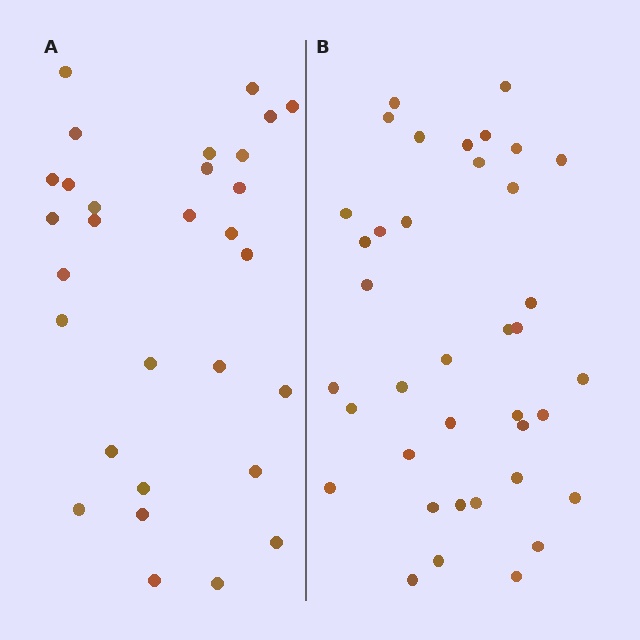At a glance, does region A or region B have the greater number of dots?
Region B (the right region) has more dots.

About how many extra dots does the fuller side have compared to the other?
Region B has roughly 8 or so more dots than region A.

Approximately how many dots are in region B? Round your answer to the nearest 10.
About 40 dots. (The exact count is 38, which rounds to 40.)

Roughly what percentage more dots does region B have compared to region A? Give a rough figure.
About 25% more.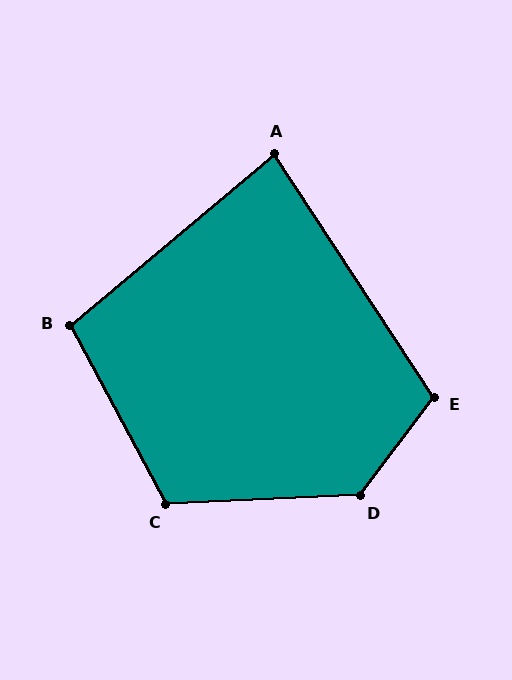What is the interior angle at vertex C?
Approximately 116 degrees (obtuse).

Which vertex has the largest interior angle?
D, at approximately 130 degrees.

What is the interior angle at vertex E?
Approximately 110 degrees (obtuse).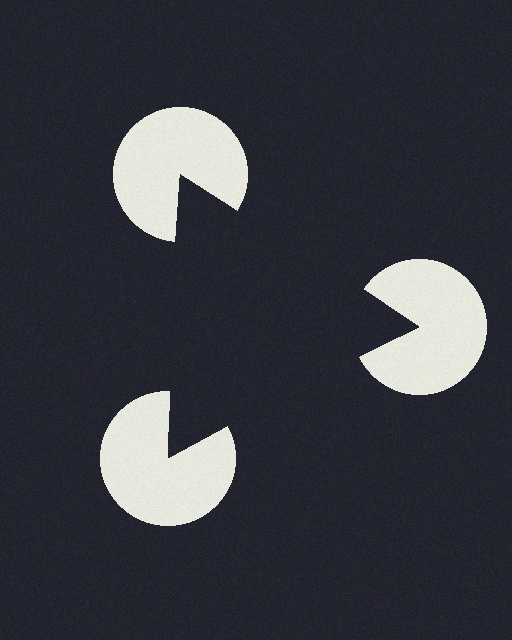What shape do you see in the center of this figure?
An illusory triangle — its edges are inferred from the aligned wedge cuts in the pac-man discs, not physically drawn.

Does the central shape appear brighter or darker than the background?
It typically appears slightly darker than the background, even though no actual brightness change is drawn.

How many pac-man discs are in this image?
There are 3 — one at each vertex of the illusory triangle.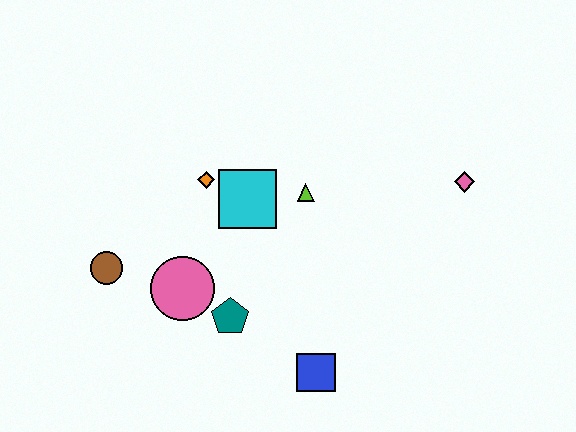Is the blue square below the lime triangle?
Yes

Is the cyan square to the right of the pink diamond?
No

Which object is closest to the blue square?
The teal pentagon is closest to the blue square.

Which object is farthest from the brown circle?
The pink diamond is farthest from the brown circle.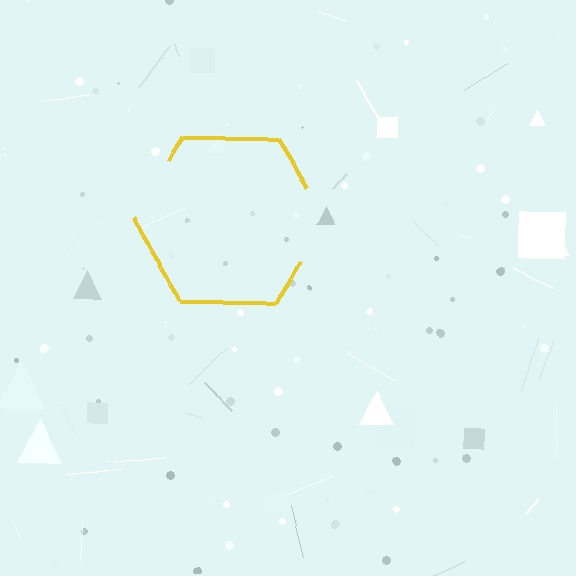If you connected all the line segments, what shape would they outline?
They would outline a hexagon.